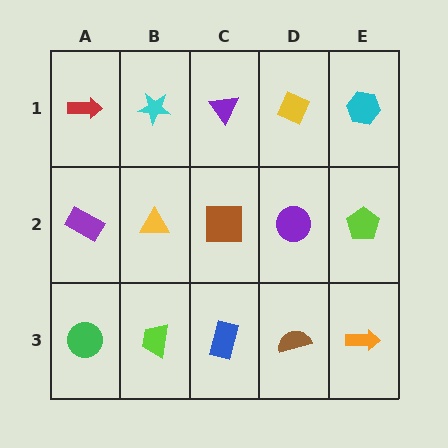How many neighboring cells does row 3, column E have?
2.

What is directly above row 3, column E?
A lime pentagon.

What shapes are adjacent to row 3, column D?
A purple circle (row 2, column D), a blue rectangle (row 3, column C), an orange arrow (row 3, column E).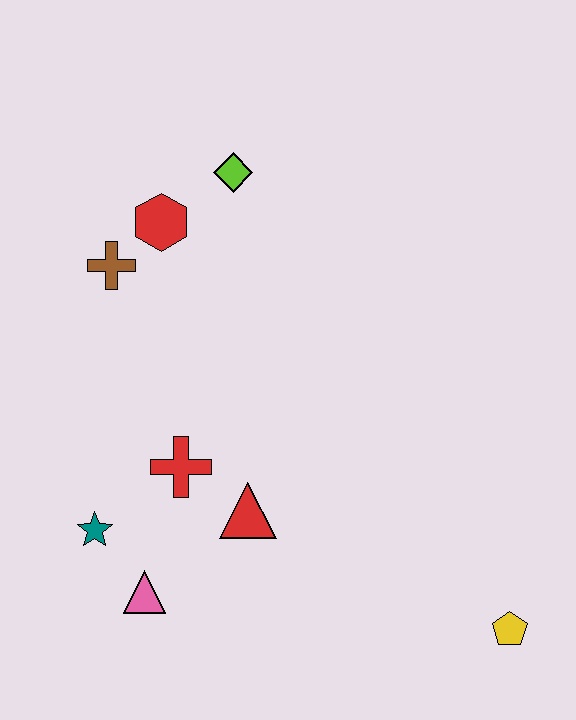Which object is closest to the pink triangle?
The teal star is closest to the pink triangle.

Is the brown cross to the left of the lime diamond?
Yes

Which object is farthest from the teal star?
The yellow pentagon is farthest from the teal star.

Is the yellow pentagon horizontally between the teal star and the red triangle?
No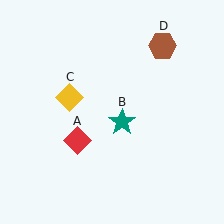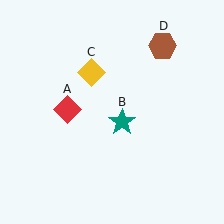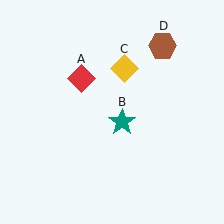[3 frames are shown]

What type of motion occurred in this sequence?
The red diamond (object A), yellow diamond (object C) rotated clockwise around the center of the scene.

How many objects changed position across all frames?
2 objects changed position: red diamond (object A), yellow diamond (object C).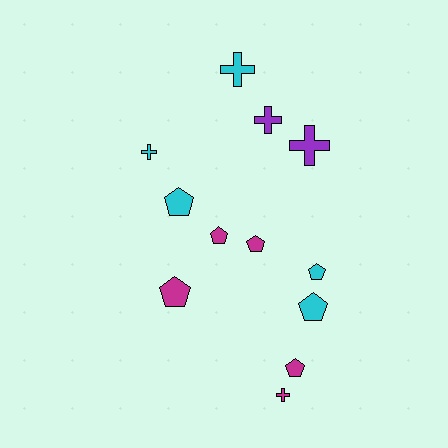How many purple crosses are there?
There are 2 purple crosses.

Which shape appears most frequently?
Pentagon, with 7 objects.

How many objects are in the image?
There are 12 objects.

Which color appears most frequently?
Cyan, with 5 objects.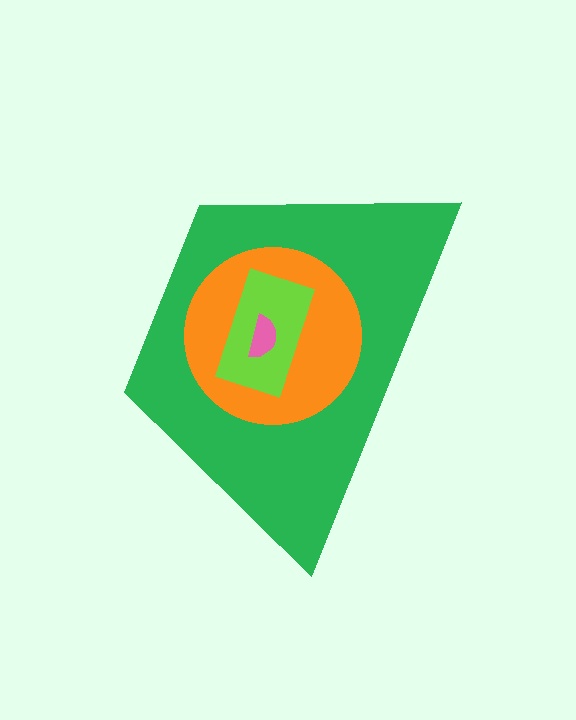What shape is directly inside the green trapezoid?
The orange circle.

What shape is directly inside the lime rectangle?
The pink semicircle.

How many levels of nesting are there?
4.